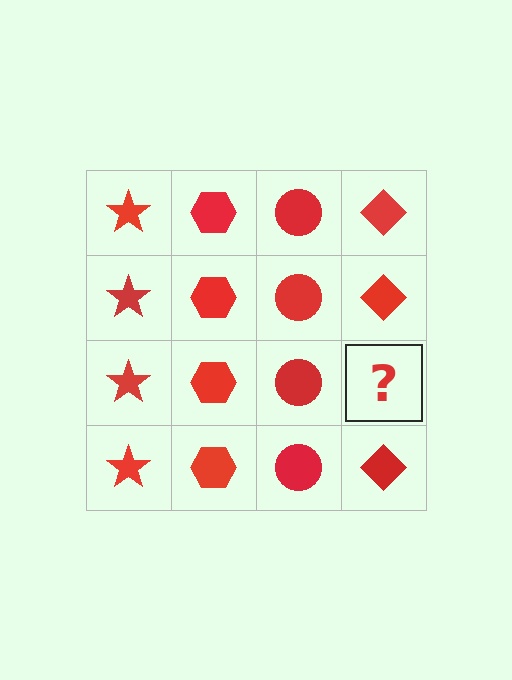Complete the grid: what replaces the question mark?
The question mark should be replaced with a red diamond.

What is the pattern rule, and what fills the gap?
The rule is that each column has a consistent shape. The gap should be filled with a red diamond.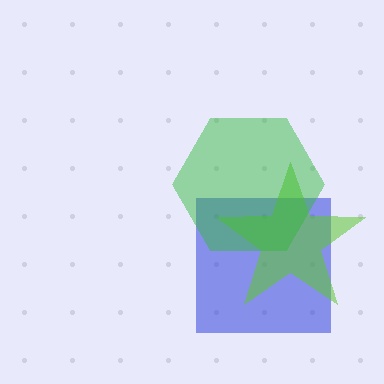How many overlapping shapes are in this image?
There are 3 overlapping shapes in the image.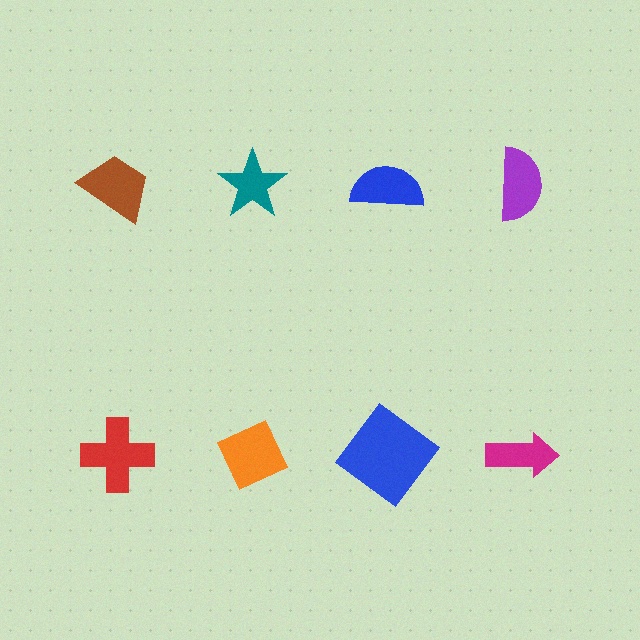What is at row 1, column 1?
A brown trapezoid.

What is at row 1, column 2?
A teal star.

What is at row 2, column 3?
A blue diamond.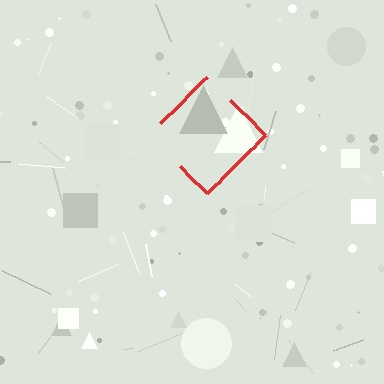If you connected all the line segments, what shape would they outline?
They would outline a diamond.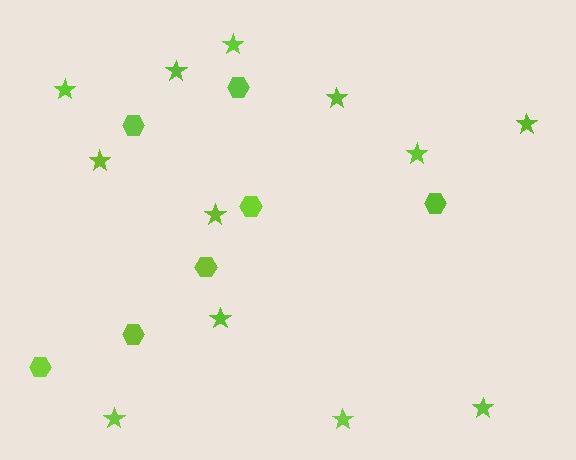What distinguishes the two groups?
There are 2 groups: one group of hexagons (7) and one group of stars (12).